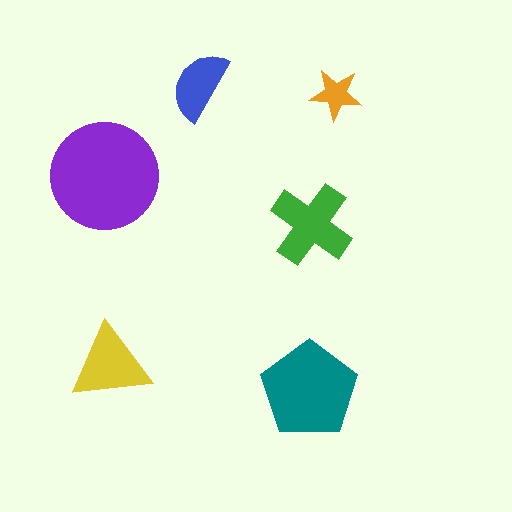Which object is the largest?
The purple circle.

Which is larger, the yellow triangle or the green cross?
The green cross.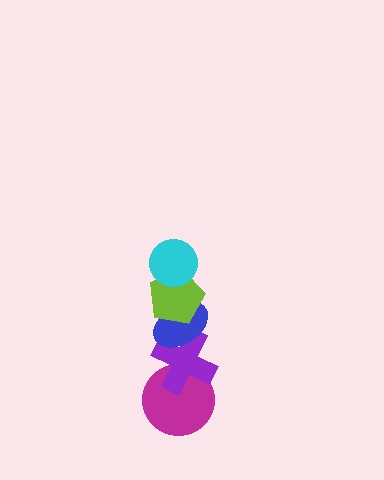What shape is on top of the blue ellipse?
The lime pentagon is on top of the blue ellipse.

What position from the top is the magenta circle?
The magenta circle is 5th from the top.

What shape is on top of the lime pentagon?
The cyan circle is on top of the lime pentagon.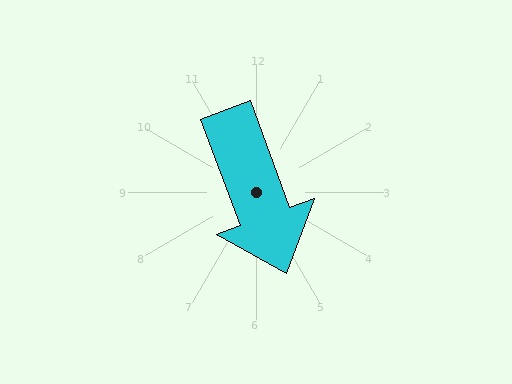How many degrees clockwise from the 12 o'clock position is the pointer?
Approximately 160 degrees.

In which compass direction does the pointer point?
South.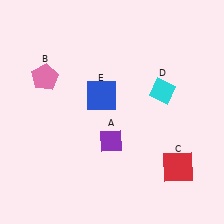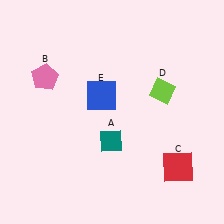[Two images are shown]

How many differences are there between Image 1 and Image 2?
There are 2 differences between the two images.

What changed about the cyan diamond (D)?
In Image 1, D is cyan. In Image 2, it changed to lime.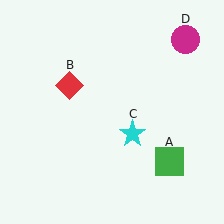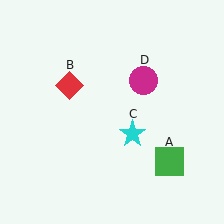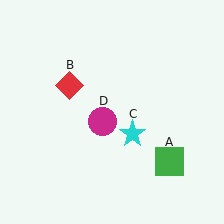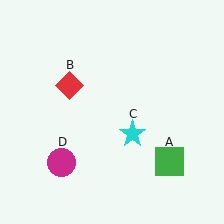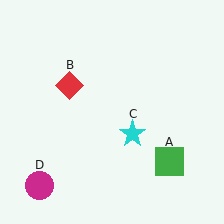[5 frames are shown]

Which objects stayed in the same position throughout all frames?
Green square (object A) and red diamond (object B) and cyan star (object C) remained stationary.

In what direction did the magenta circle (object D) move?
The magenta circle (object D) moved down and to the left.